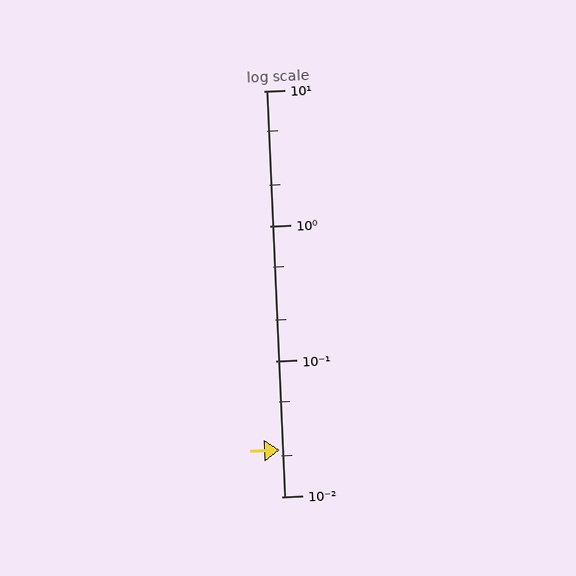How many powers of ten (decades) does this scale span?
The scale spans 3 decades, from 0.01 to 10.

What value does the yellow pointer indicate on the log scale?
The pointer indicates approximately 0.022.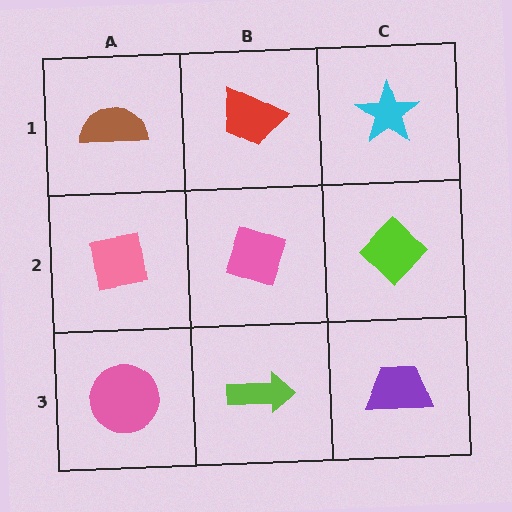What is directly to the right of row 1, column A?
A red trapezoid.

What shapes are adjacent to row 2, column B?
A red trapezoid (row 1, column B), a lime arrow (row 3, column B), a pink square (row 2, column A), a lime diamond (row 2, column C).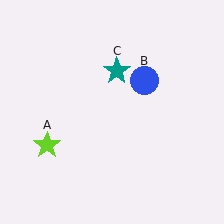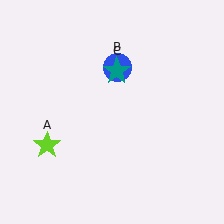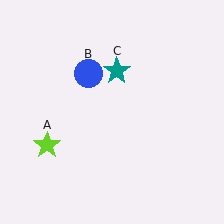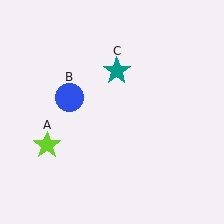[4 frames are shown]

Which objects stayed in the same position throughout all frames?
Lime star (object A) and teal star (object C) remained stationary.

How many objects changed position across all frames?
1 object changed position: blue circle (object B).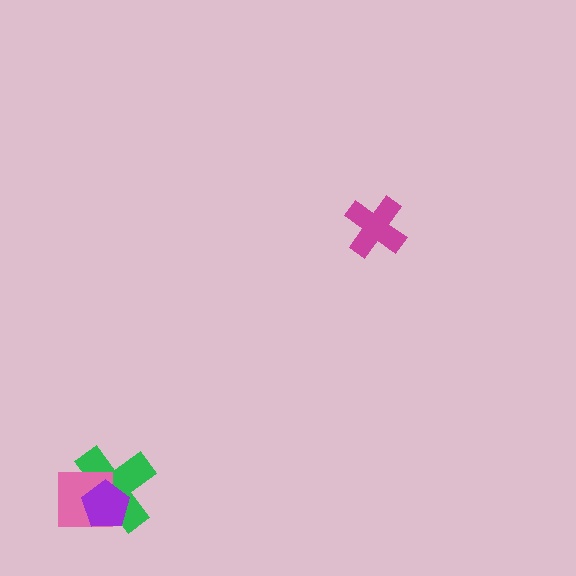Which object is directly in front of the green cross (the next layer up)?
The pink square is directly in front of the green cross.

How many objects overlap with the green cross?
2 objects overlap with the green cross.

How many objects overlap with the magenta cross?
0 objects overlap with the magenta cross.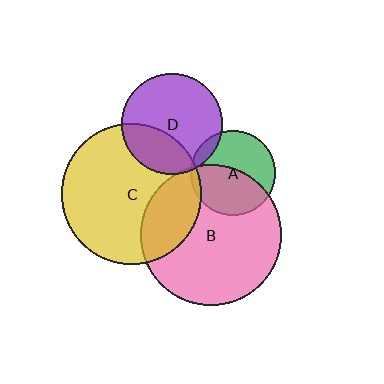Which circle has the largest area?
Circle B (pink).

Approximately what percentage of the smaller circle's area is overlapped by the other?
Approximately 50%.